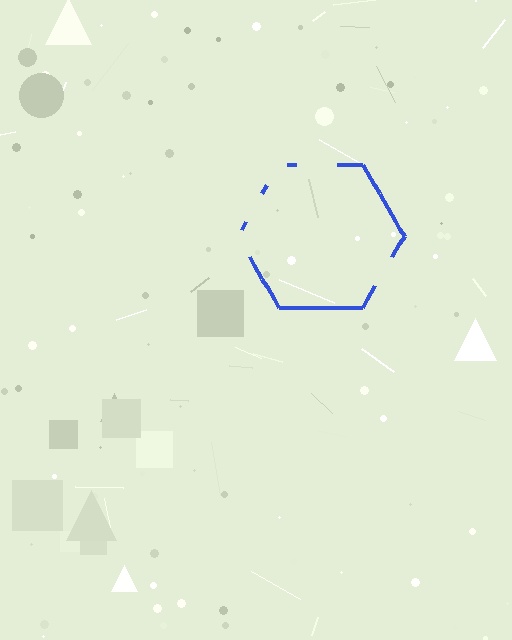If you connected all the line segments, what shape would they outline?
They would outline a hexagon.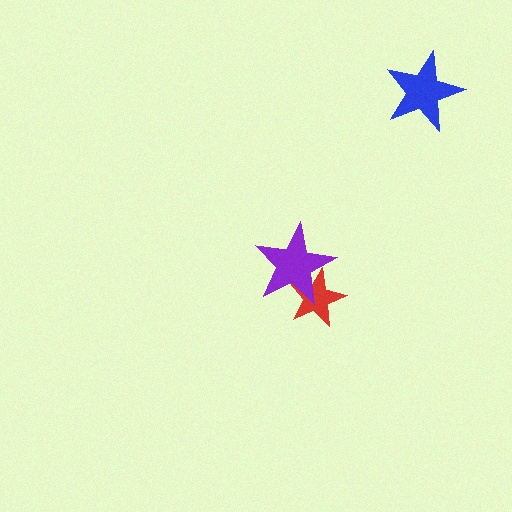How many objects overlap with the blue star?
0 objects overlap with the blue star.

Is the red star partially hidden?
Yes, it is partially covered by another shape.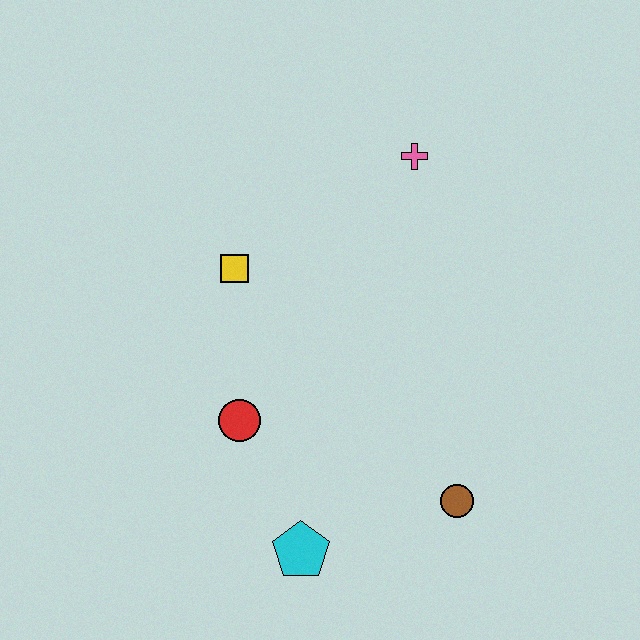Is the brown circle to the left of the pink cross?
No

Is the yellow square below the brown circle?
No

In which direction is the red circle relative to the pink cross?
The red circle is below the pink cross.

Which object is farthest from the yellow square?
The brown circle is farthest from the yellow square.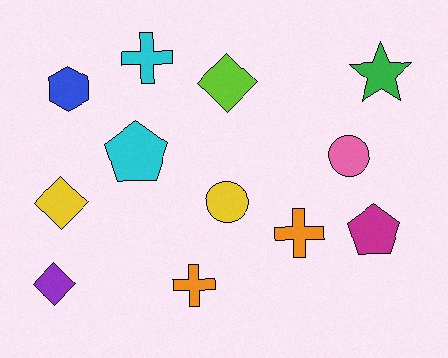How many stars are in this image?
There is 1 star.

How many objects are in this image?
There are 12 objects.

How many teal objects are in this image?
There are no teal objects.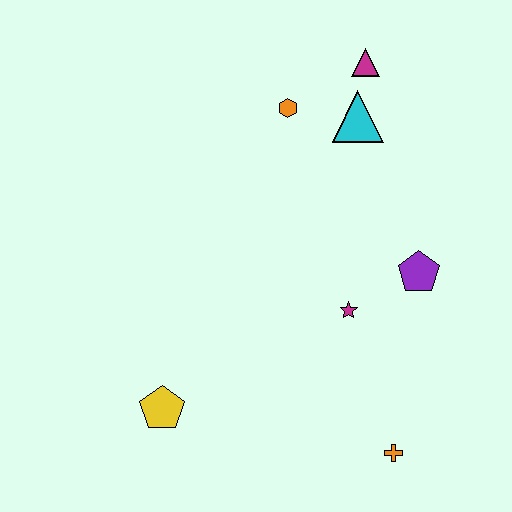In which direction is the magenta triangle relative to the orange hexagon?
The magenta triangle is to the right of the orange hexagon.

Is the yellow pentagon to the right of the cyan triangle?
No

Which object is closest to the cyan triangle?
The magenta triangle is closest to the cyan triangle.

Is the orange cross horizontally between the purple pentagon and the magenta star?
Yes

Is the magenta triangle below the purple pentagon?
No